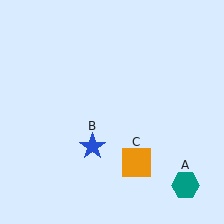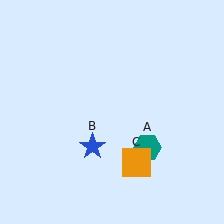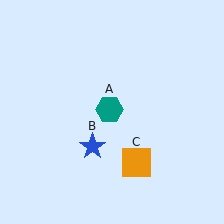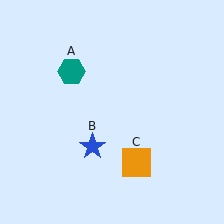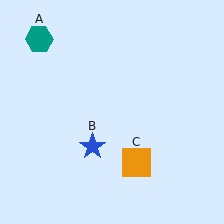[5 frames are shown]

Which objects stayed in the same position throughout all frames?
Blue star (object B) and orange square (object C) remained stationary.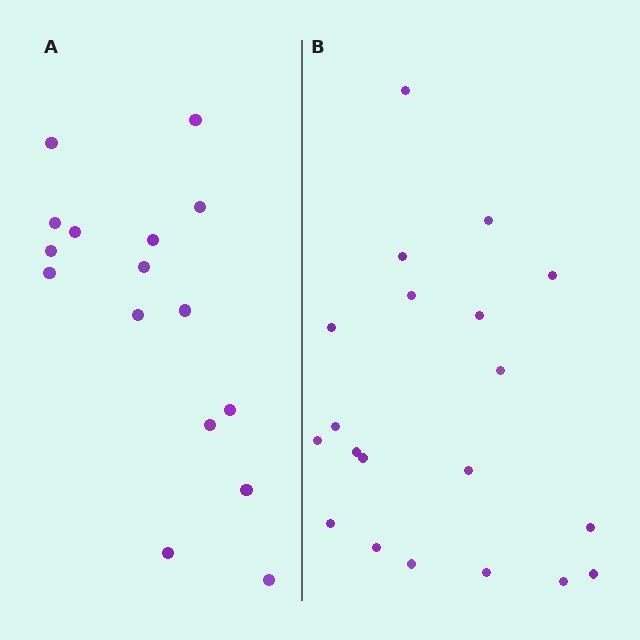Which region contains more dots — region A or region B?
Region B (the right region) has more dots.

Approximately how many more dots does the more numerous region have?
Region B has about 4 more dots than region A.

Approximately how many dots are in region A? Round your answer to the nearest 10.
About 20 dots. (The exact count is 16, which rounds to 20.)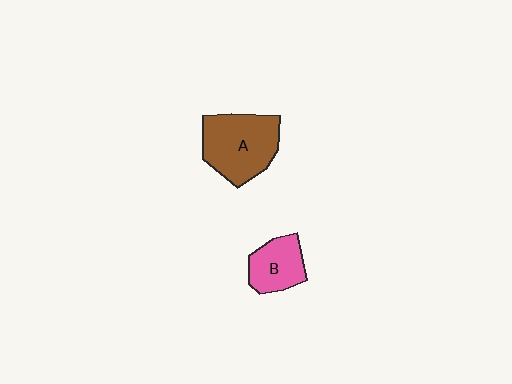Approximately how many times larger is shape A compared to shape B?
Approximately 1.7 times.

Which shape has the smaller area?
Shape B (pink).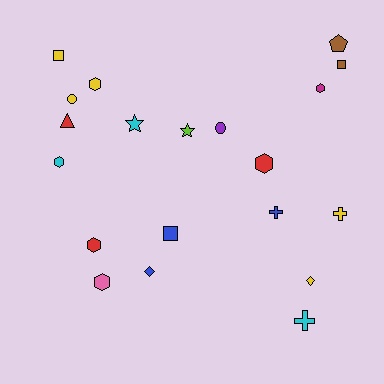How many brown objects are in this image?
There are 2 brown objects.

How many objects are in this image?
There are 20 objects.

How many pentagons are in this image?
There is 1 pentagon.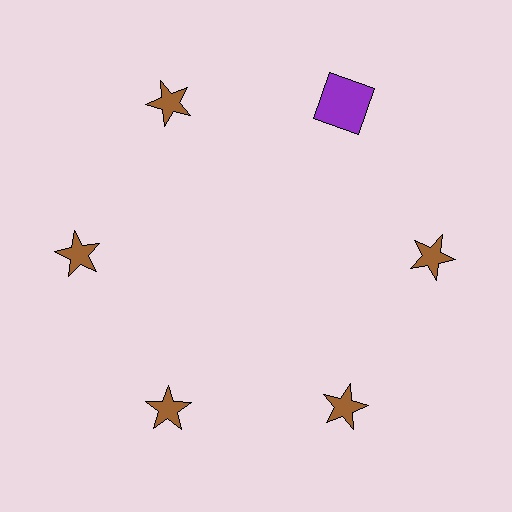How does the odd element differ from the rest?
It differs in both color (purple instead of brown) and shape (square instead of star).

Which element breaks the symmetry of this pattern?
The purple square at roughly the 1 o'clock position breaks the symmetry. All other shapes are brown stars.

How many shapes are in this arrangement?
There are 6 shapes arranged in a ring pattern.